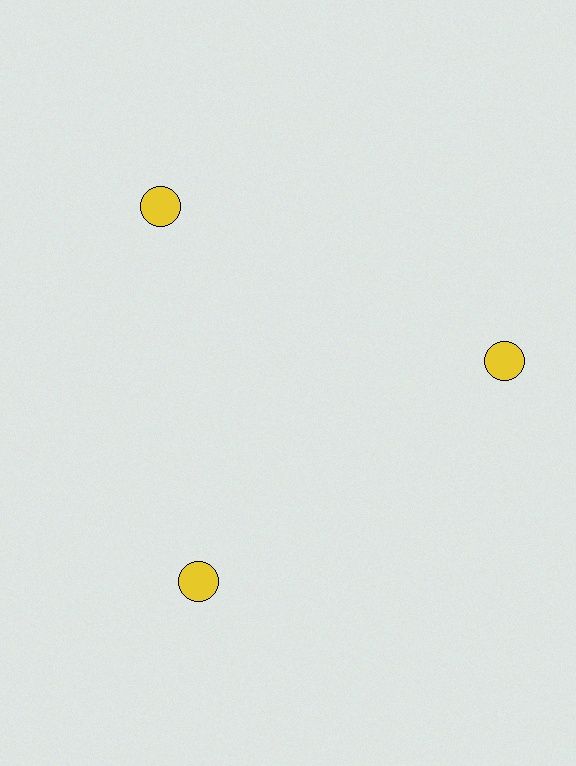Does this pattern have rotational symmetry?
Yes, this pattern has 3-fold rotational symmetry. It looks the same after rotating 120 degrees around the center.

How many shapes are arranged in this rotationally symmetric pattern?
There are 3 shapes, arranged in 3 groups of 1.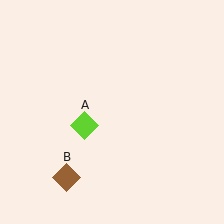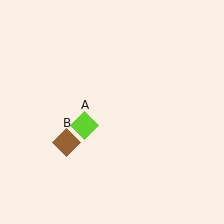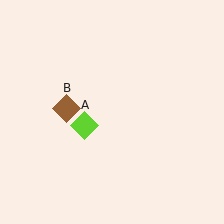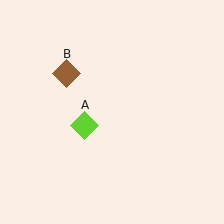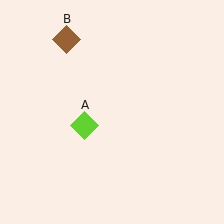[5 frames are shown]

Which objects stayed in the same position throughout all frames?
Lime diamond (object A) remained stationary.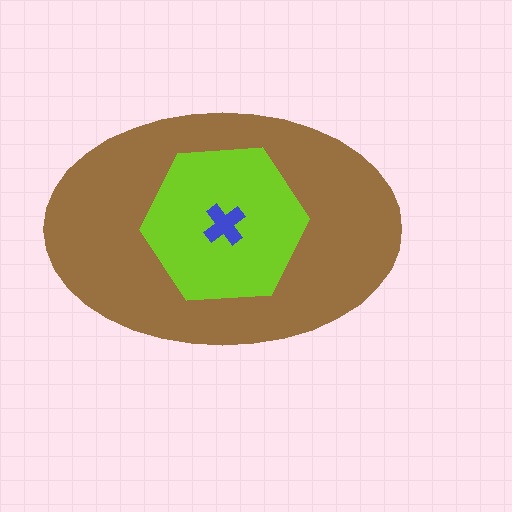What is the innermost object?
The blue cross.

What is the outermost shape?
The brown ellipse.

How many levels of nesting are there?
3.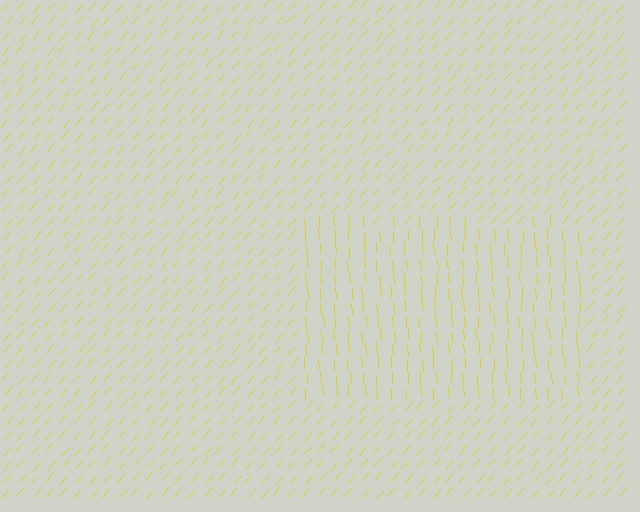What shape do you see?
I see a rectangle.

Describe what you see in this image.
The image is filled with small yellow line segments. A rectangle region in the image has lines oriented differently from the surrounding lines, creating a visible texture boundary.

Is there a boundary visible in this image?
Yes, there is a texture boundary formed by a change in line orientation.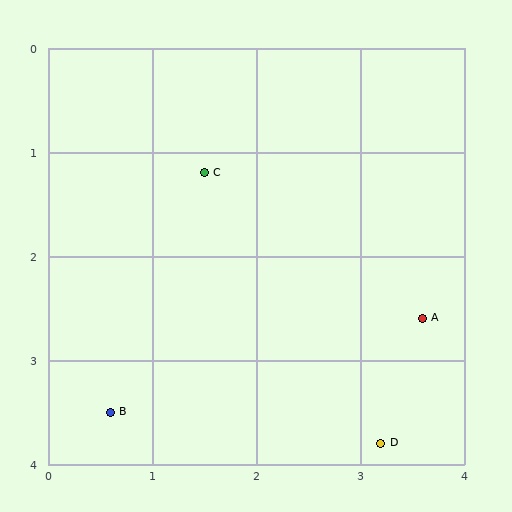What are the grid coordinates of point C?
Point C is at approximately (1.5, 1.2).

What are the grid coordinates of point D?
Point D is at approximately (3.2, 3.8).